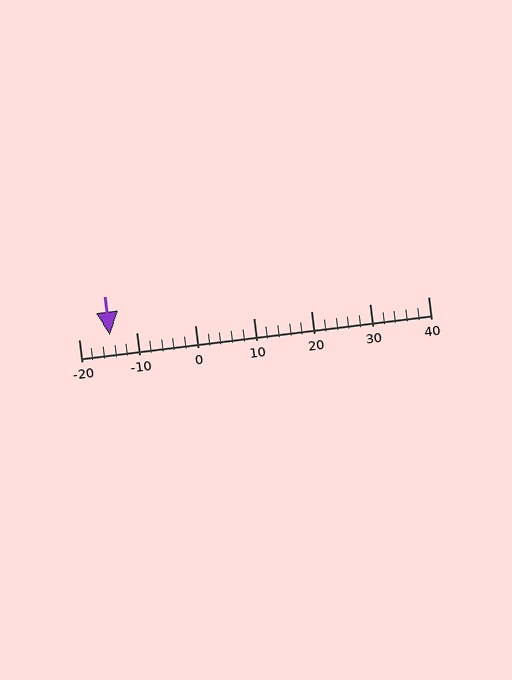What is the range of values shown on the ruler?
The ruler shows values from -20 to 40.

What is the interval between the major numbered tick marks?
The major tick marks are spaced 10 units apart.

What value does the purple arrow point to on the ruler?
The purple arrow points to approximately -15.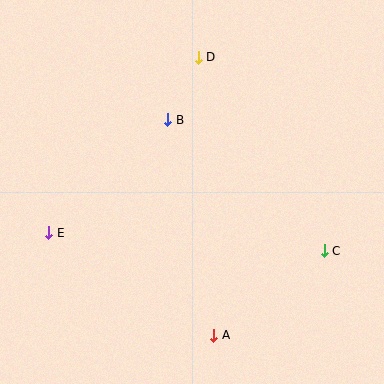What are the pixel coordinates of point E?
Point E is at (49, 233).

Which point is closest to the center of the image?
Point B at (168, 120) is closest to the center.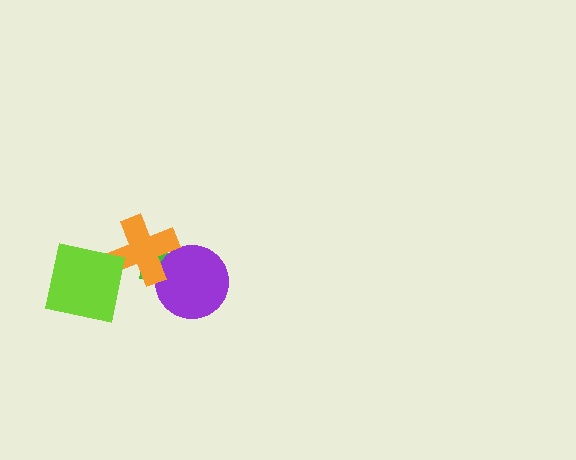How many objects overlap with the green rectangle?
2 objects overlap with the green rectangle.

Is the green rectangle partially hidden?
Yes, it is partially covered by another shape.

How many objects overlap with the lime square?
0 objects overlap with the lime square.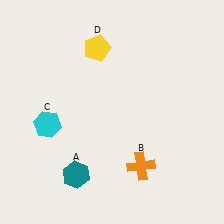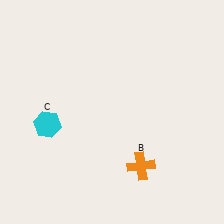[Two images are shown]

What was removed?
The teal hexagon (A), the yellow pentagon (D) were removed in Image 2.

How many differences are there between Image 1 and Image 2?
There are 2 differences between the two images.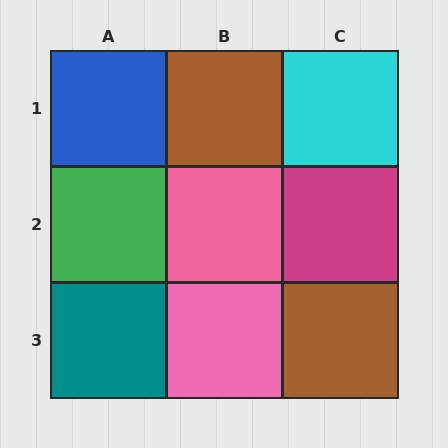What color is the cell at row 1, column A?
Blue.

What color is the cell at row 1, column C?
Cyan.